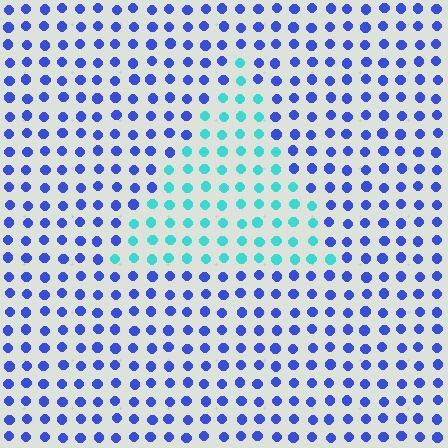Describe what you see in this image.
The image is filled with small blue elements in a uniform arrangement. A triangle-shaped region is visible where the elements are tinted to a slightly different hue, forming a subtle color boundary.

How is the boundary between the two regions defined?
The boundary is defined purely by a slight shift in hue (about 55 degrees). Spacing, size, and orientation are identical on both sides.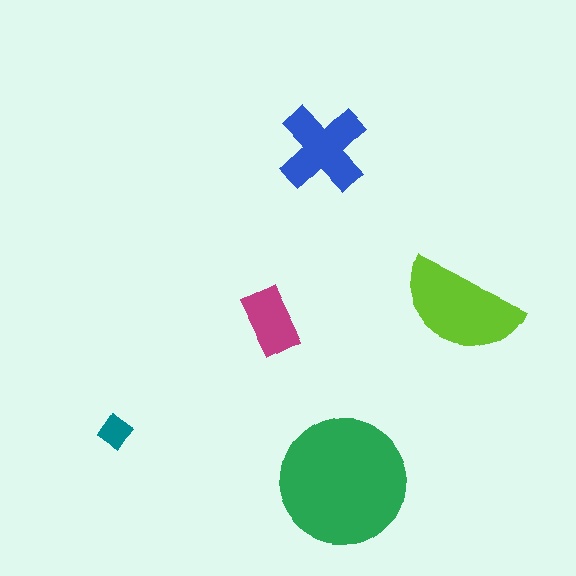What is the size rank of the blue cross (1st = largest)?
3rd.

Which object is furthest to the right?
The lime semicircle is rightmost.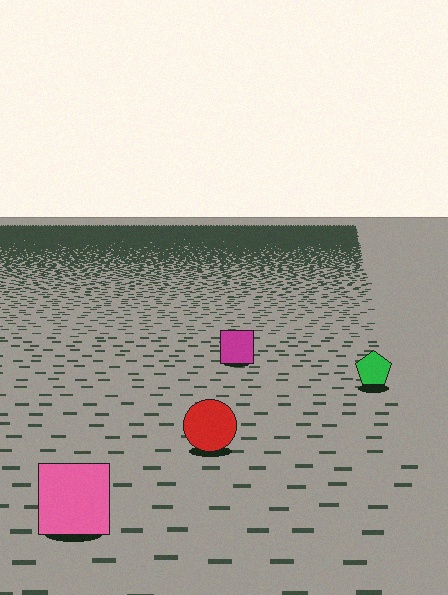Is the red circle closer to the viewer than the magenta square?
Yes. The red circle is closer — you can tell from the texture gradient: the ground texture is coarser near it.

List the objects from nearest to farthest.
From nearest to farthest: the pink square, the red circle, the green pentagon, the magenta square.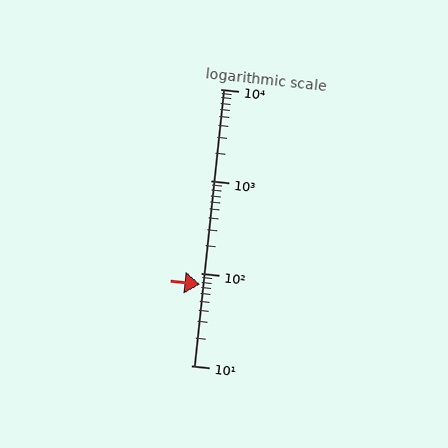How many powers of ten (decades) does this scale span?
The scale spans 3 decades, from 10 to 10000.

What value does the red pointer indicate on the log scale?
The pointer indicates approximately 76.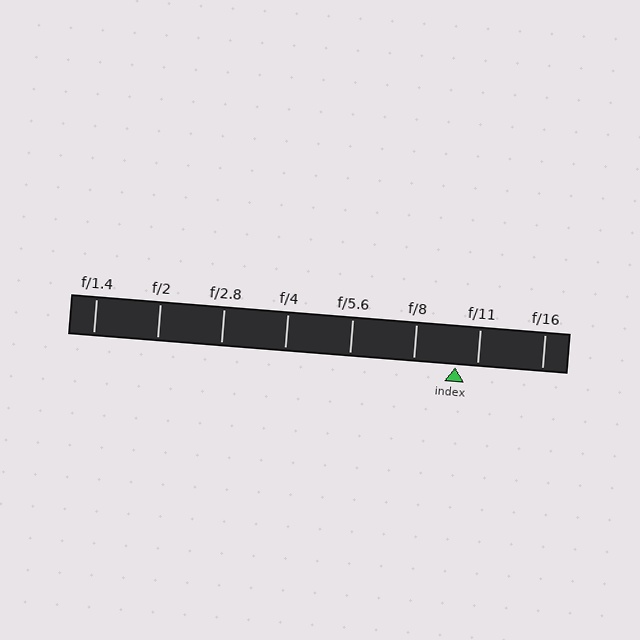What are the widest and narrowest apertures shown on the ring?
The widest aperture shown is f/1.4 and the narrowest is f/16.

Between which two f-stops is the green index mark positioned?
The index mark is between f/8 and f/11.